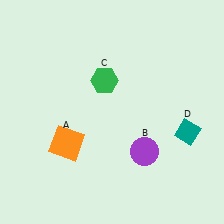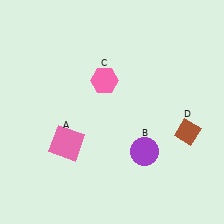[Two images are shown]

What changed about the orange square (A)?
In Image 1, A is orange. In Image 2, it changed to pink.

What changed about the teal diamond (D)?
In Image 1, D is teal. In Image 2, it changed to brown.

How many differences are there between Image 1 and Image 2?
There are 3 differences between the two images.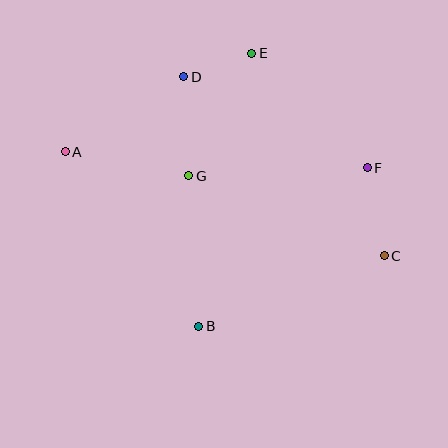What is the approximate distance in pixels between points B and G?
The distance between B and G is approximately 150 pixels.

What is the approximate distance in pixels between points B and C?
The distance between B and C is approximately 199 pixels.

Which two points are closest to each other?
Points D and E are closest to each other.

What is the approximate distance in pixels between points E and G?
The distance between E and G is approximately 138 pixels.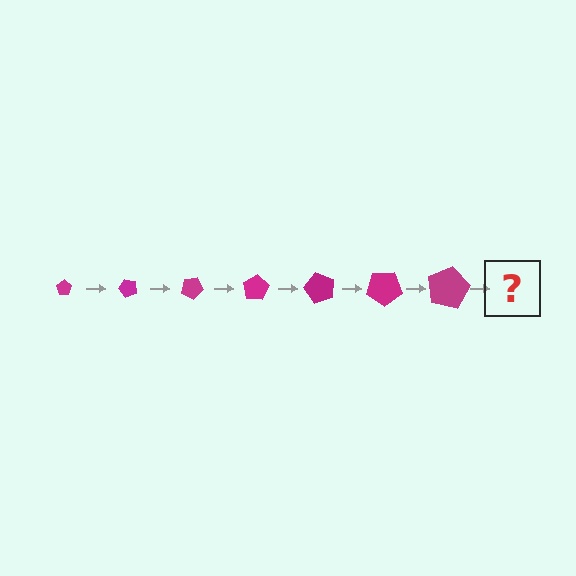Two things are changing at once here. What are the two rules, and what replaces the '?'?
The two rules are that the pentagon grows larger each step and it rotates 50 degrees each step. The '?' should be a pentagon, larger than the previous one and rotated 350 degrees from the start.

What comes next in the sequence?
The next element should be a pentagon, larger than the previous one and rotated 350 degrees from the start.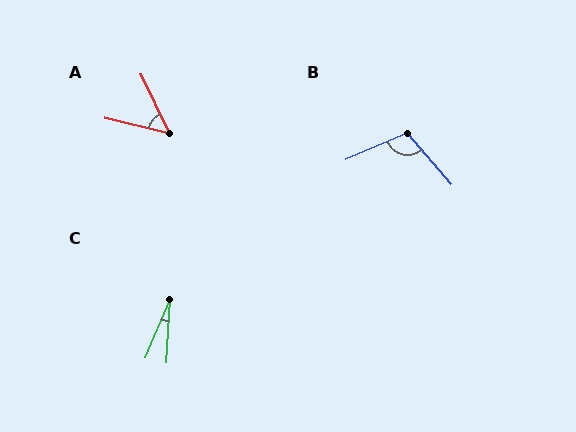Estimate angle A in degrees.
Approximately 51 degrees.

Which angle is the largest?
B, at approximately 108 degrees.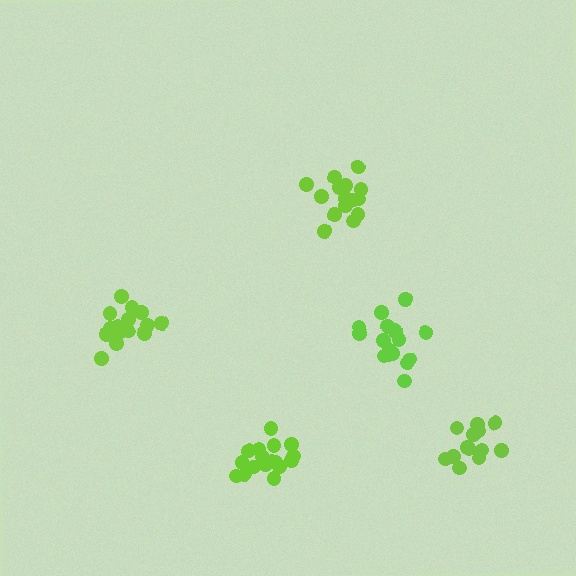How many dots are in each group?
Group 1: 13 dots, Group 2: 16 dots, Group 3: 17 dots, Group 4: 17 dots, Group 5: 15 dots (78 total).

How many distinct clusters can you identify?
There are 5 distinct clusters.